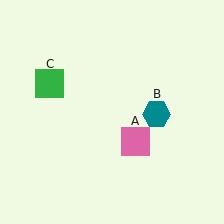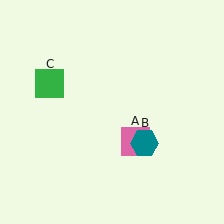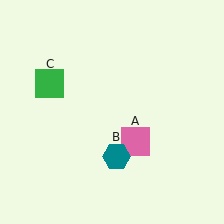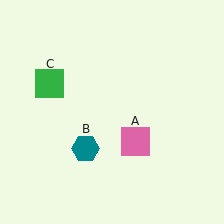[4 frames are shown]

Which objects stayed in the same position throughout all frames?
Pink square (object A) and green square (object C) remained stationary.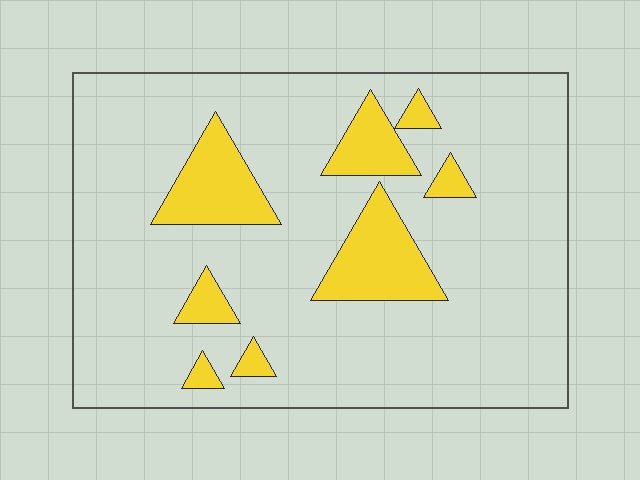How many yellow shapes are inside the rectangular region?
8.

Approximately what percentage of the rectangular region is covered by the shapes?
Approximately 15%.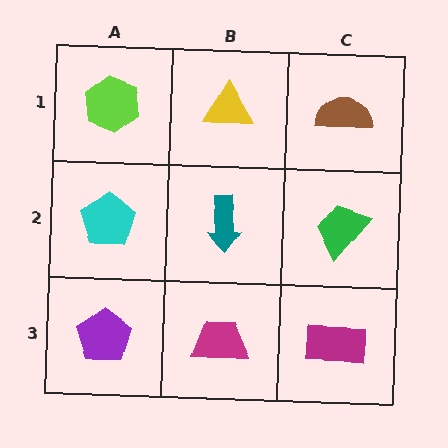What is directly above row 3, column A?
A cyan pentagon.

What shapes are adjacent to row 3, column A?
A cyan pentagon (row 2, column A), a magenta trapezoid (row 3, column B).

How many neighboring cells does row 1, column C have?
2.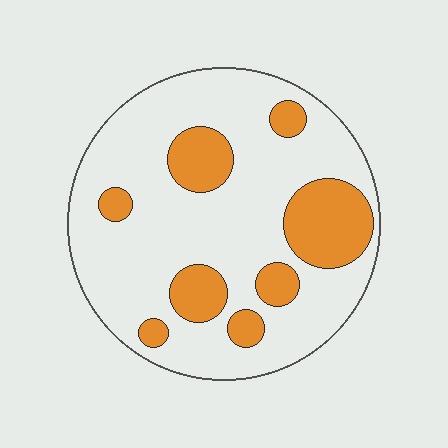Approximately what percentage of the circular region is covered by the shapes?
Approximately 25%.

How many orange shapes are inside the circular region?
8.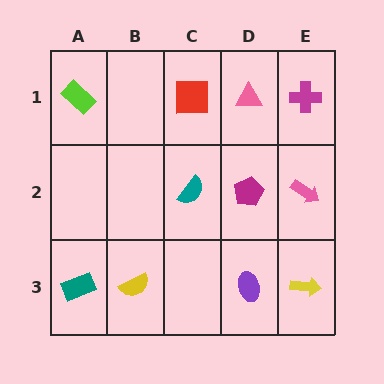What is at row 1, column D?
A pink triangle.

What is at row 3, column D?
A purple ellipse.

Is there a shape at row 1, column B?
No, that cell is empty.